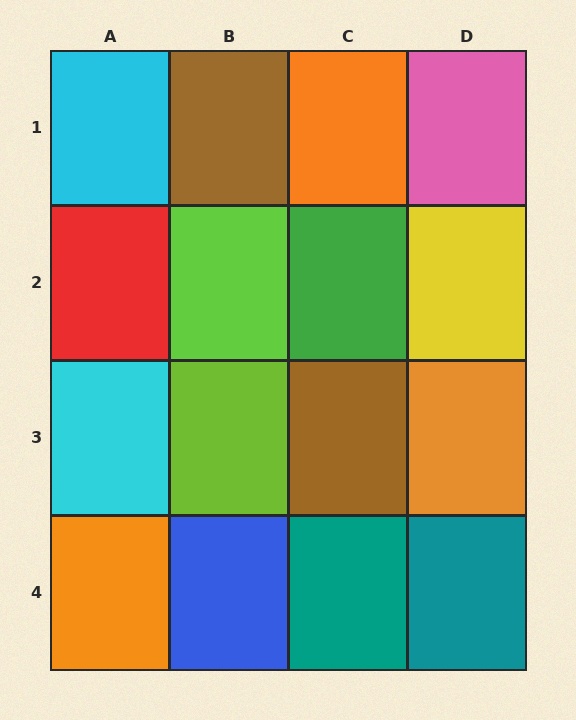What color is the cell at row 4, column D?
Teal.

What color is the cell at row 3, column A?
Cyan.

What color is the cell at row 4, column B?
Blue.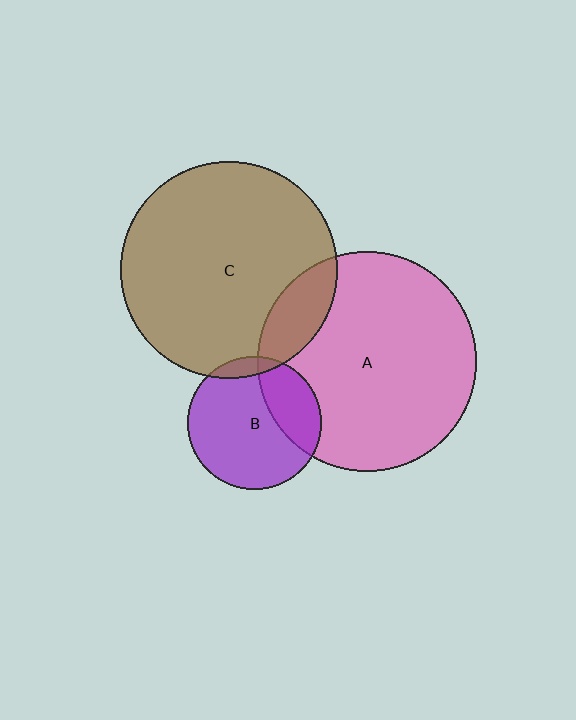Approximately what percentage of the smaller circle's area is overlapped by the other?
Approximately 15%.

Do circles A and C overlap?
Yes.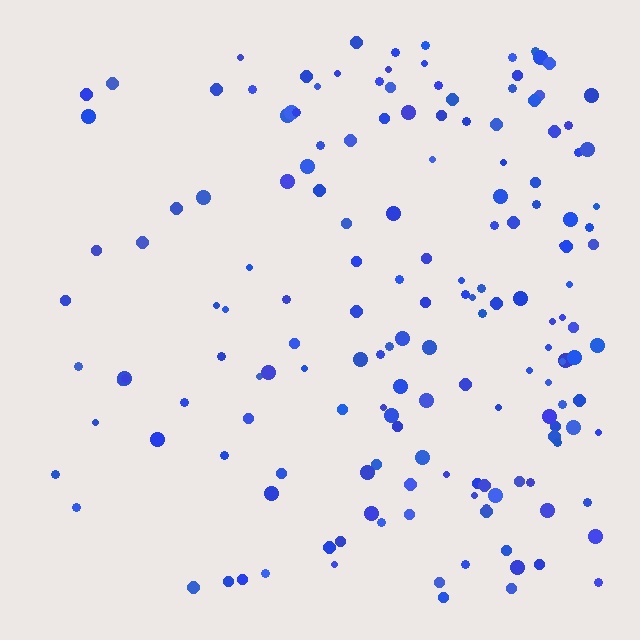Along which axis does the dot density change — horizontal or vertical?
Horizontal.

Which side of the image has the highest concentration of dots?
The right.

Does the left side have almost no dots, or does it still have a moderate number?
Still a moderate number, just noticeably fewer than the right.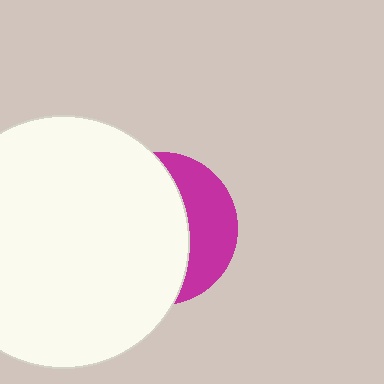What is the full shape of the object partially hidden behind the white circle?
The partially hidden object is a magenta circle.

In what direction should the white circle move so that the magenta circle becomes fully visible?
The white circle should move left. That is the shortest direction to clear the overlap and leave the magenta circle fully visible.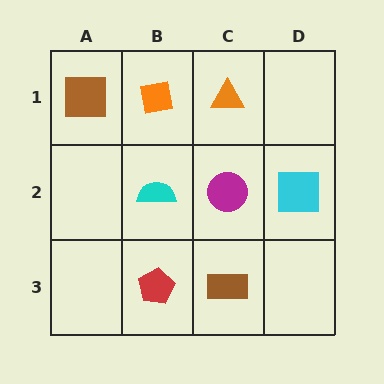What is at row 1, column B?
An orange square.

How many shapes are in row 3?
2 shapes.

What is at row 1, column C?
An orange triangle.